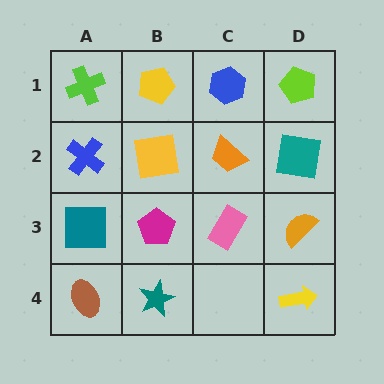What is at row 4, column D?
A yellow arrow.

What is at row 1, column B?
A yellow pentagon.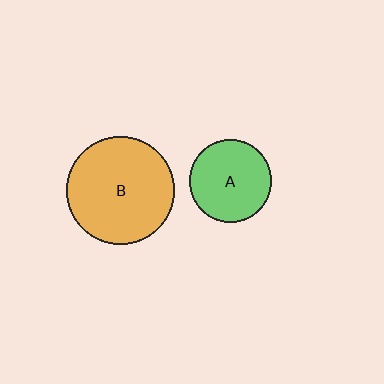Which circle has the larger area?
Circle B (orange).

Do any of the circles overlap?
No, none of the circles overlap.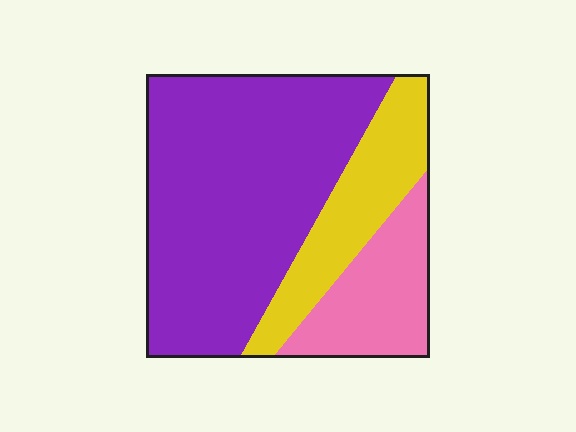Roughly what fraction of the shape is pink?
Pink takes up between a sixth and a third of the shape.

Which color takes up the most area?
Purple, at roughly 60%.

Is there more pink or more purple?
Purple.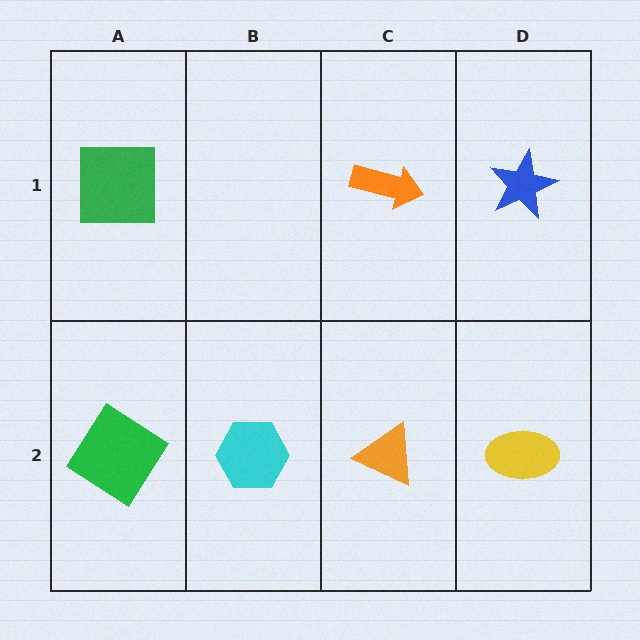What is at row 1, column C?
An orange arrow.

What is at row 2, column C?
An orange triangle.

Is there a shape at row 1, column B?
No, that cell is empty.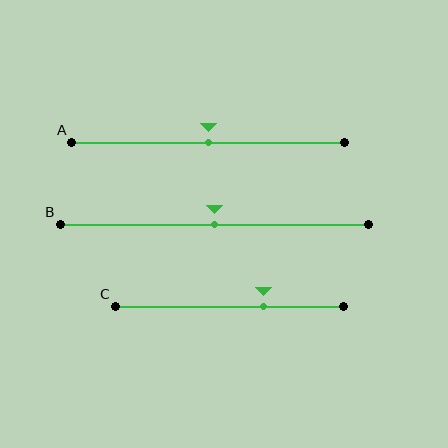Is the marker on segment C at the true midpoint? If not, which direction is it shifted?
No, the marker on segment C is shifted to the right by about 15% of the segment length.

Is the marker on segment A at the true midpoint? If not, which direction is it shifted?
Yes, the marker on segment A is at the true midpoint.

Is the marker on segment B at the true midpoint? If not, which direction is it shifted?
Yes, the marker on segment B is at the true midpoint.